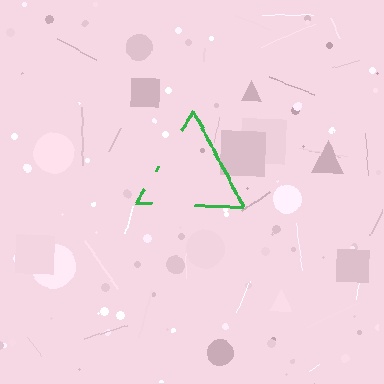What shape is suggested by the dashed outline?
The dashed outline suggests a triangle.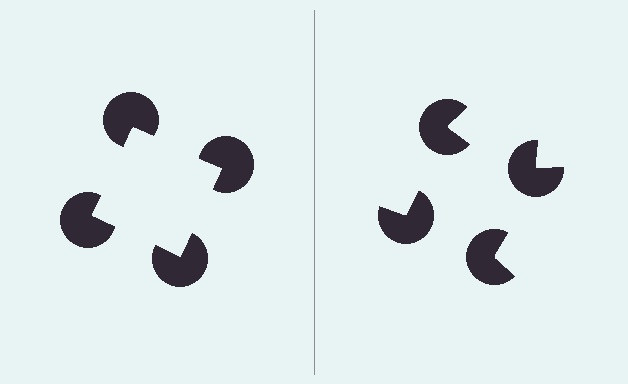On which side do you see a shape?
An illusory square appears on the left side. On the right side the wedge cuts are rotated, so no coherent shape forms.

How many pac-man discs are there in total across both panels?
8 — 4 on each side.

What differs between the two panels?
The pac-man discs are positioned identically on both sides; only the wedge orientations differ. On the left they align to a square; on the right they are misaligned.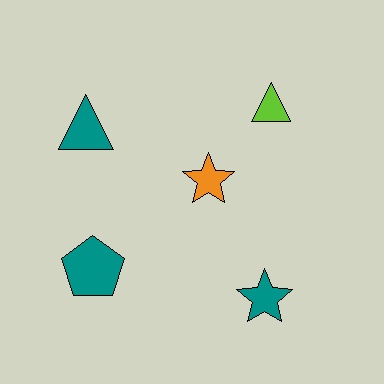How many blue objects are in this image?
There are no blue objects.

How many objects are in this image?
There are 5 objects.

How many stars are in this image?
There are 2 stars.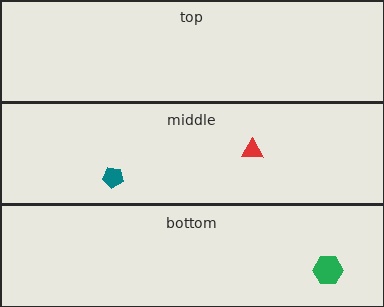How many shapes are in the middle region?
2.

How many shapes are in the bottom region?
1.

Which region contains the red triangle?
The middle region.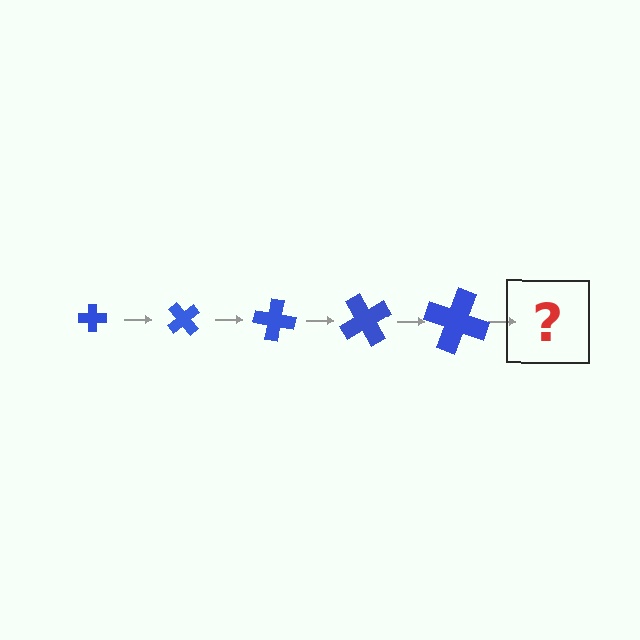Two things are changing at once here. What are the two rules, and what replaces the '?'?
The two rules are that the cross grows larger each step and it rotates 50 degrees each step. The '?' should be a cross, larger than the previous one and rotated 250 degrees from the start.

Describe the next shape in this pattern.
It should be a cross, larger than the previous one and rotated 250 degrees from the start.